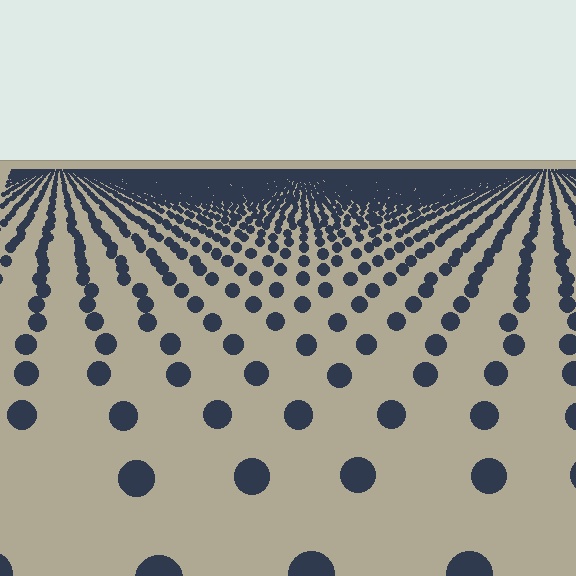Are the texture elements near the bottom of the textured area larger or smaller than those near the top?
Larger. Near the bottom, elements are closer to the viewer and appear at a bigger on-screen size.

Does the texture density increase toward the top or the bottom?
Density increases toward the top.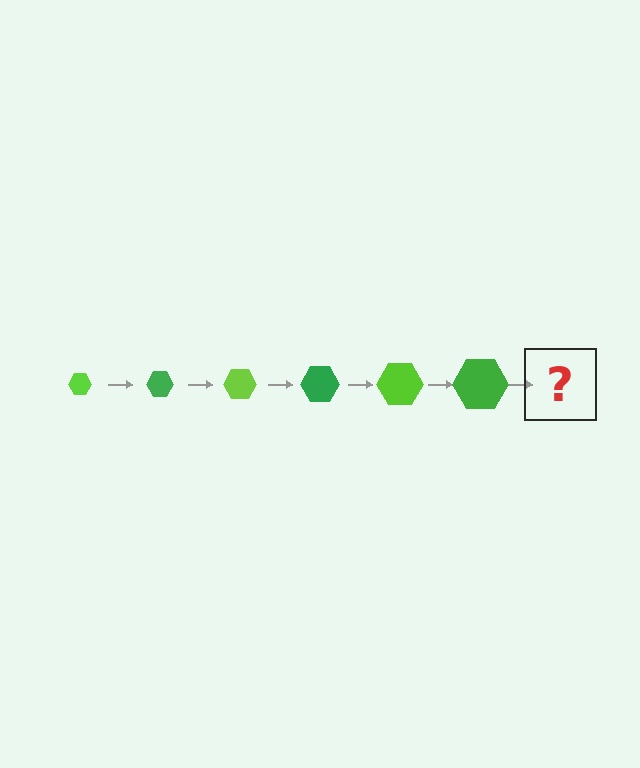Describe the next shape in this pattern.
It should be a lime hexagon, larger than the previous one.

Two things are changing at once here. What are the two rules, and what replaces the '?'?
The two rules are that the hexagon grows larger each step and the color cycles through lime and green. The '?' should be a lime hexagon, larger than the previous one.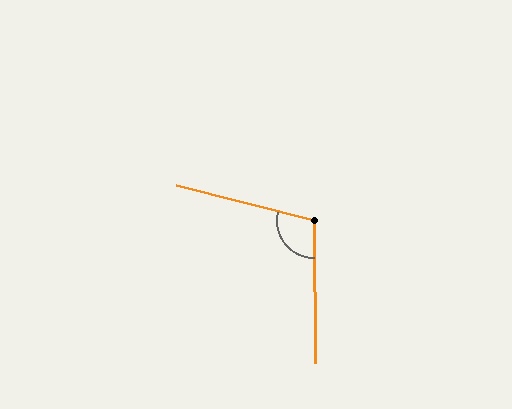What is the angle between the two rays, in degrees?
Approximately 105 degrees.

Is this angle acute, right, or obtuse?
It is obtuse.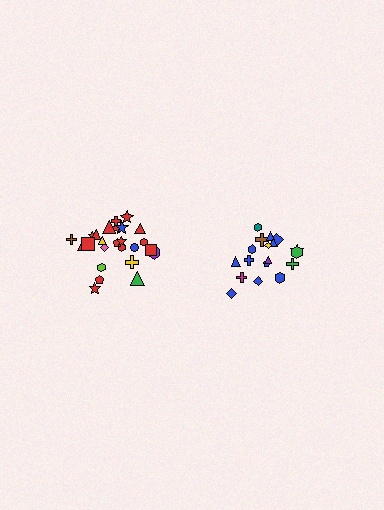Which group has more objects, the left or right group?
The left group.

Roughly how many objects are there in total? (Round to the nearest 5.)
Roughly 45 objects in total.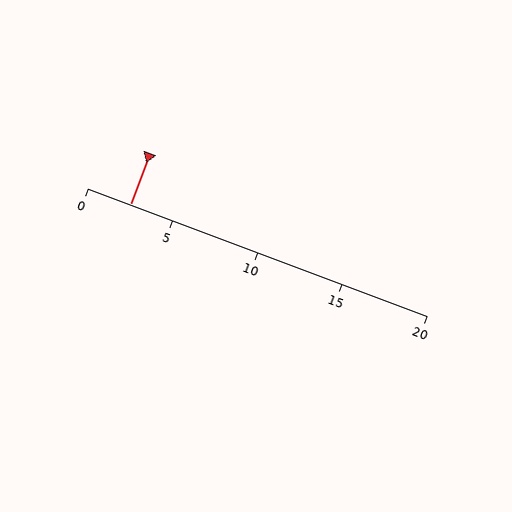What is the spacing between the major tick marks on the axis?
The major ticks are spaced 5 apart.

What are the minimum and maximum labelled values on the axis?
The axis runs from 0 to 20.